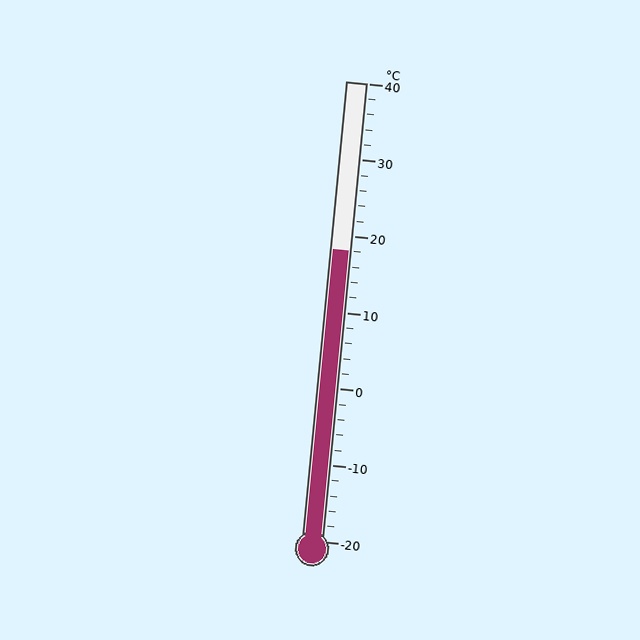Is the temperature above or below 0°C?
The temperature is above 0°C.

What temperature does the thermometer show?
The thermometer shows approximately 18°C.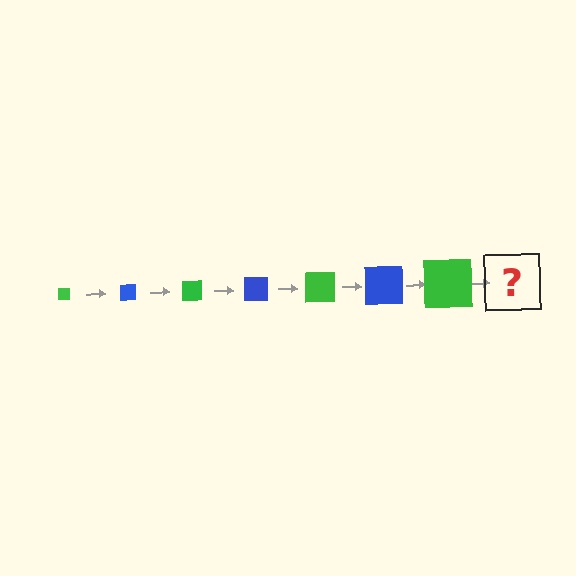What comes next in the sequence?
The next element should be a blue square, larger than the previous one.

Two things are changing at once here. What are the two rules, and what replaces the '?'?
The two rules are that the square grows larger each step and the color cycles through green and blue. The '?' should be a blue square, larger than the previous one.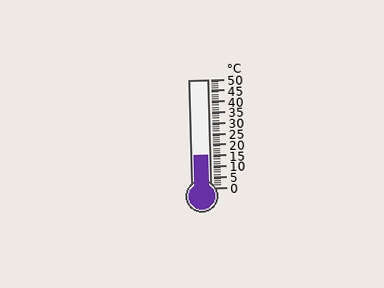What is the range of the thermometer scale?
The thermometer scale ranges from 0°C to 50°C.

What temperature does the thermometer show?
The thermometer shows approximately 15°C.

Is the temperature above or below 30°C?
The temperature is below 30°C.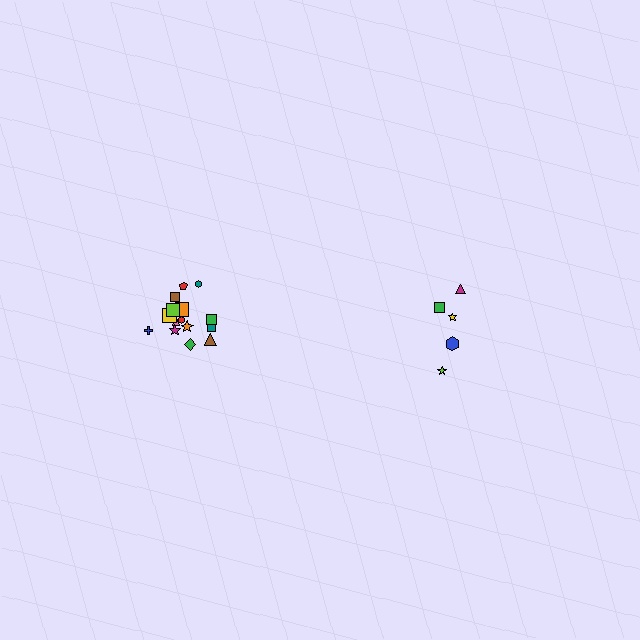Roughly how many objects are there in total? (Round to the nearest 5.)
Roughly 20 objects in total.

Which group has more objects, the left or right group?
The left group.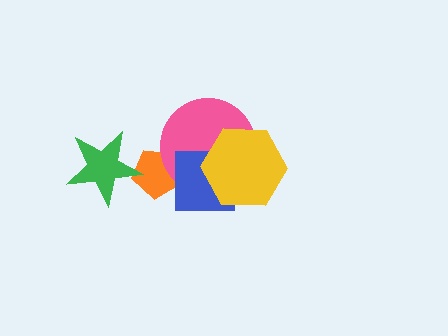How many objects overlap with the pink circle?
3 objects overlap with the pink circle.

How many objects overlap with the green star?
1 object overlaps with the green star.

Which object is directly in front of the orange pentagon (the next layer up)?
The green star is directly in front of the orange pentagon.